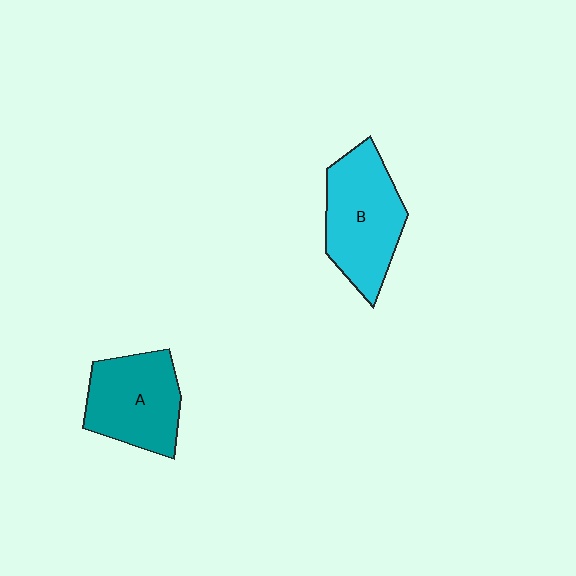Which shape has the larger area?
Shape B (cyan).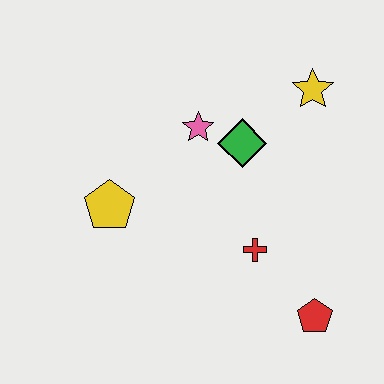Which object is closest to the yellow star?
The green diamond is closest to the yellow star.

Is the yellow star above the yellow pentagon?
Yes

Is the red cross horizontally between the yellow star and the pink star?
Yes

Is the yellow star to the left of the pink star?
No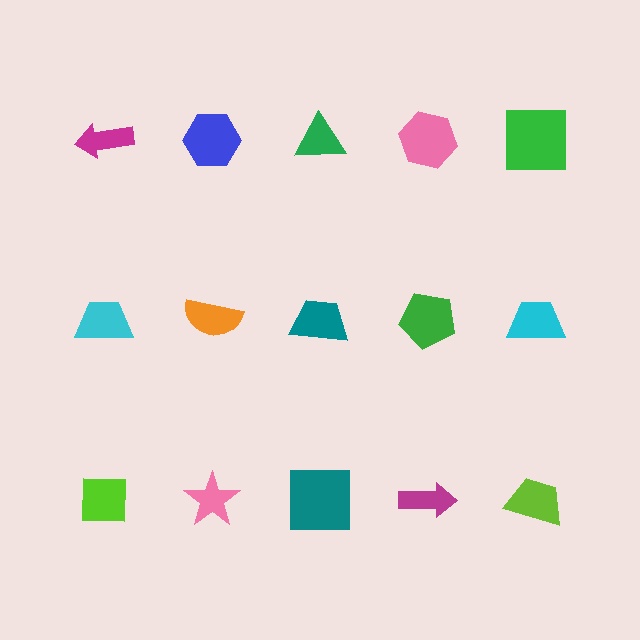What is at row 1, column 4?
A pink hexagon.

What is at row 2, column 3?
A teal trapezoid.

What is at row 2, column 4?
A green pentagon.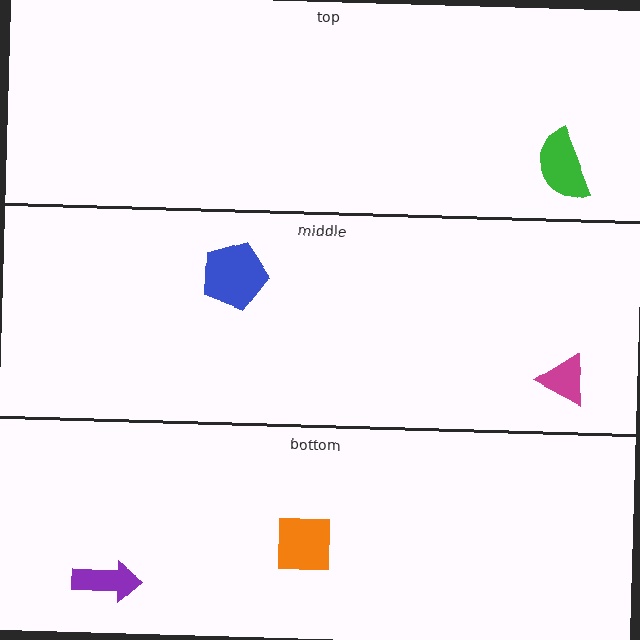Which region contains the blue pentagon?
The middle region.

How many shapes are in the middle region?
2.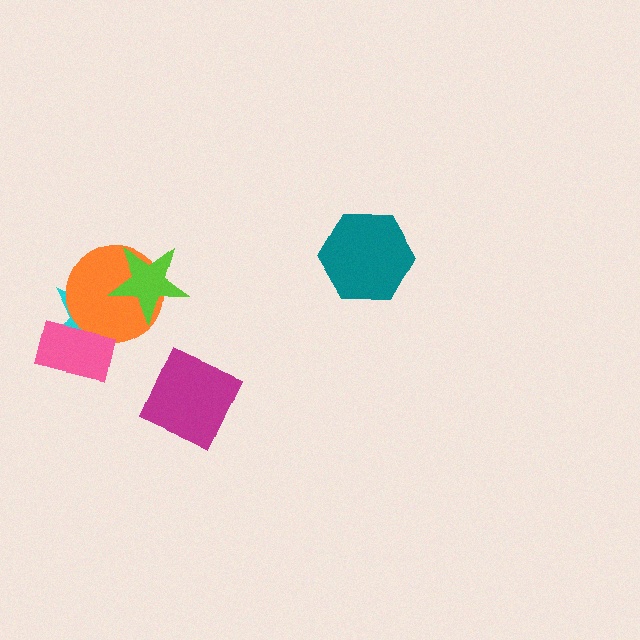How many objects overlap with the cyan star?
3 objects overlap with the cyan star.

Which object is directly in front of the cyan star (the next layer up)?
The orange circle is directly in front of the cyan star.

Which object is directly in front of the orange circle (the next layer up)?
The lime star is directly in front of the orange circle.